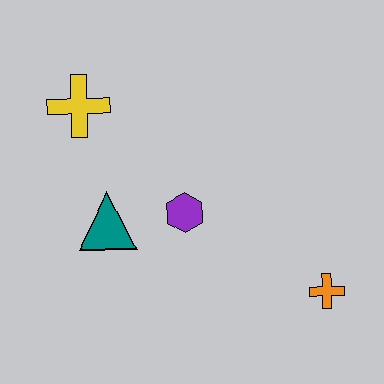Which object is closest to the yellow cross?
The teal triangle is closest to the yellow cross.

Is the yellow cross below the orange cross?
No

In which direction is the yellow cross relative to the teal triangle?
The yellow cross is above the teal triangle.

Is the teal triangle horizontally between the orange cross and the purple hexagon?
No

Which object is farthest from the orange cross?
The yellow cross is farthest from the orange cross.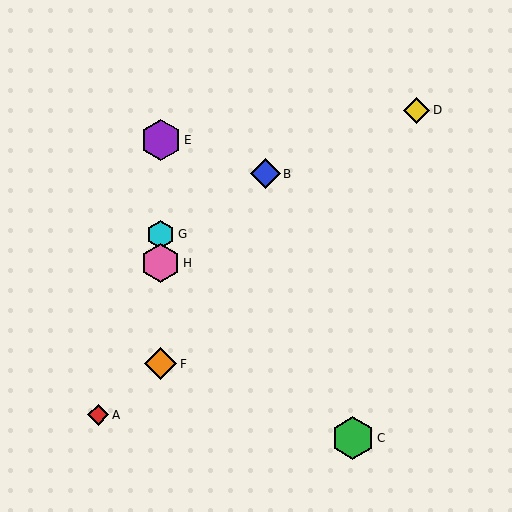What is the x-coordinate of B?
Object B is at x≈265.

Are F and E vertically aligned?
Yes, both are at x≈161.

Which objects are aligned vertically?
Objects E, F, G, H are aligned vertically.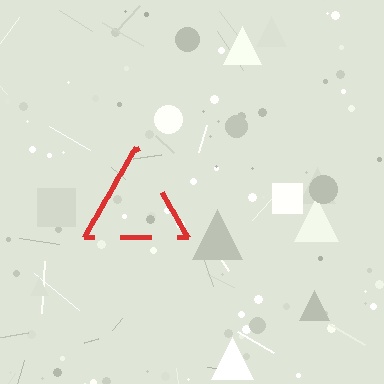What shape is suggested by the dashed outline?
The dashed outline suggests a triangle.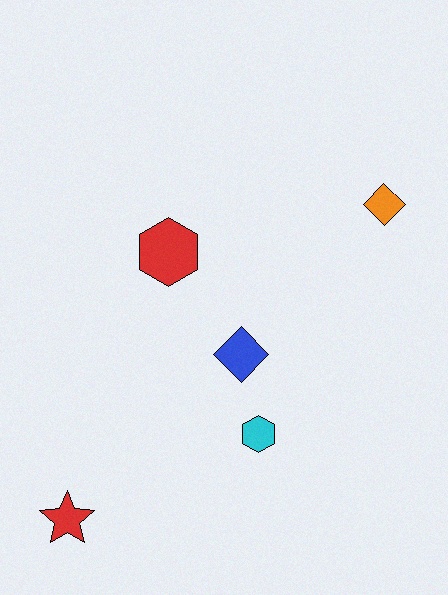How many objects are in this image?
There are 5 objects.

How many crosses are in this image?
There are no crosses.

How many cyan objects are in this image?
There is 1 cyan object.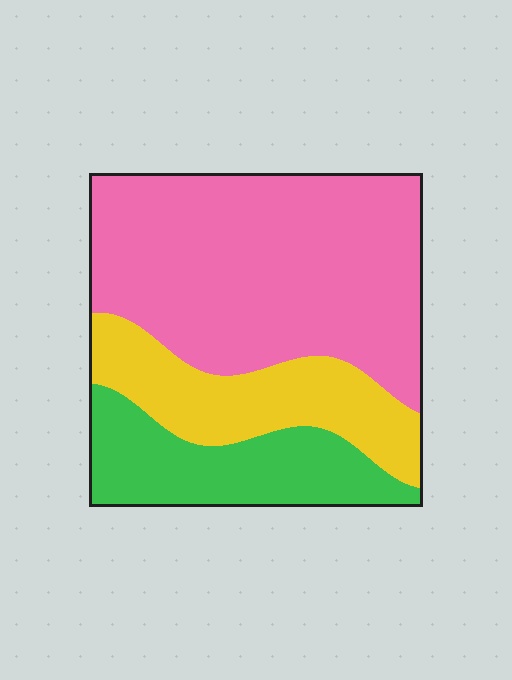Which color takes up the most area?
Pink, at roughly 55%.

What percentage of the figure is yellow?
Yellow covers about 20% of the figure.